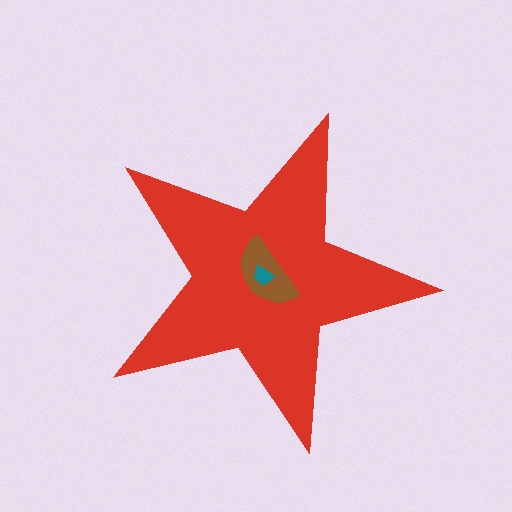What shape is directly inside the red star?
The brown semicircle.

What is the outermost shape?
The red star.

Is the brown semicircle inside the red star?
Yes.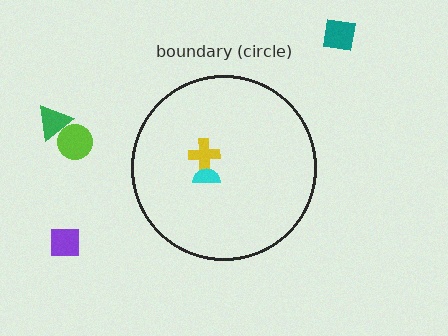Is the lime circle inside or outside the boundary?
Outside.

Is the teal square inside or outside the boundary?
Outside.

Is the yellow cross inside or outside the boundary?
Inside.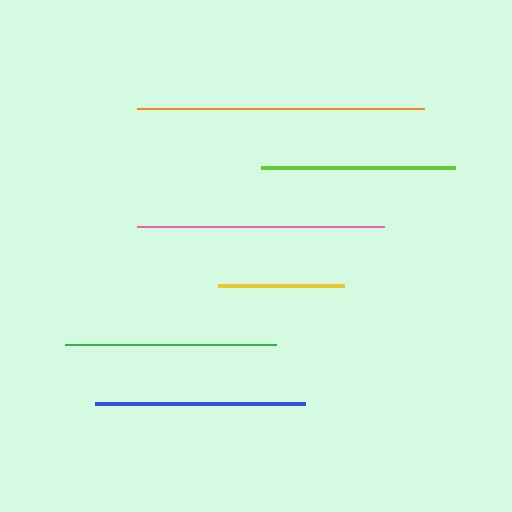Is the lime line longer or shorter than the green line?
The green line is longer than the lime line.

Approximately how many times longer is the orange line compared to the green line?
The orange line is approximately 1.4 times the length of the green line.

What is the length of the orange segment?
The orange segment is approximately 287 pixels long.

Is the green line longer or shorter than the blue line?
The green line is longer than the blue line.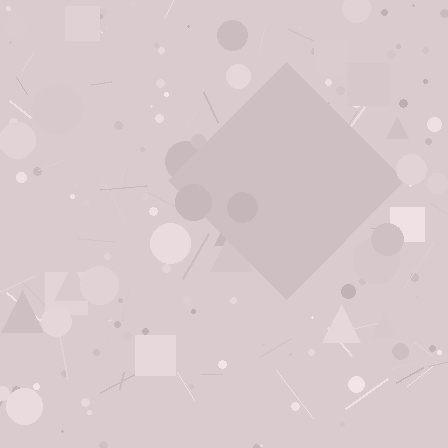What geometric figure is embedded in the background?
A diamond is embedded in the background.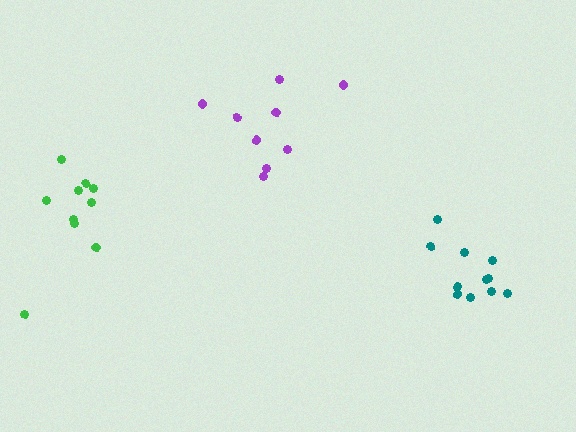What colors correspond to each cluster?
The clusters are colored: purple, green, teal.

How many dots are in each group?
Group 1: 9 dots, Group 2: 10 dots, Group 3: 11 dots (30 total).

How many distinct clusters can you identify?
There are 3 distinct clusters.